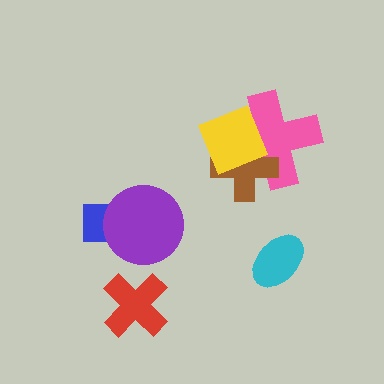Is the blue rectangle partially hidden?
Yes, it is partially covered by another shape.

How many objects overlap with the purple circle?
1 object overlaps with the purple circle.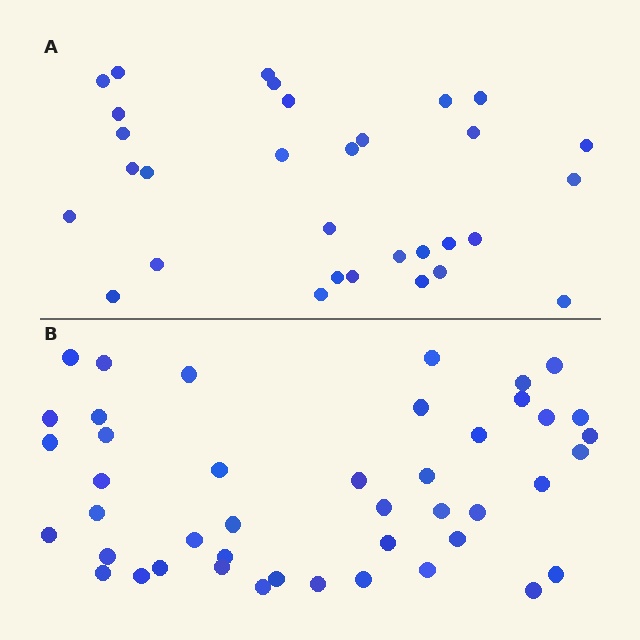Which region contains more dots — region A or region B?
Region B (the bottom region) has more dots.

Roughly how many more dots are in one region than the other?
Region B has approximately 15 more dots than region A.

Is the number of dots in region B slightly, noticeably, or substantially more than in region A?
Region B has noticeably more, but not dramatically so. The ratio is roughly 1.4 to 1.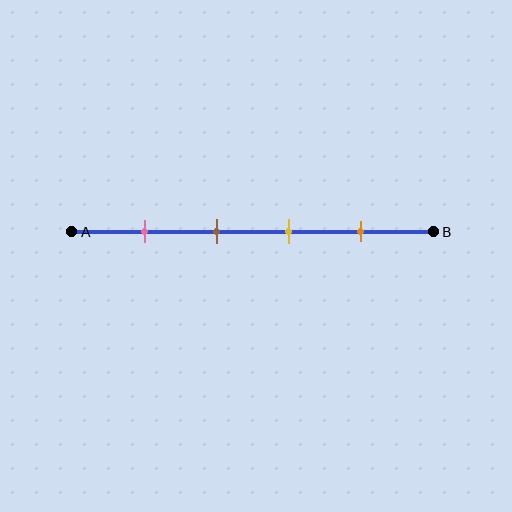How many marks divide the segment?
There are 4 marks dividing the segment.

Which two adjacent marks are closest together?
The brown and yellow marks are the closest adjacent pair.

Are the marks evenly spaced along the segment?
Yes, the marks are approximately evenly spaced.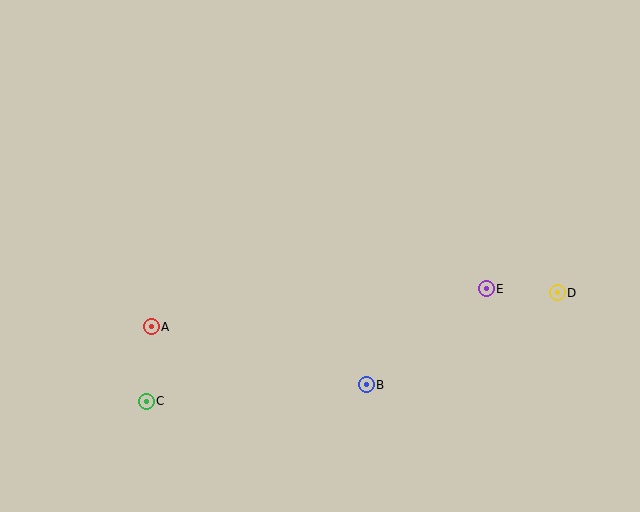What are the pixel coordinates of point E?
Point E is at (486, 289).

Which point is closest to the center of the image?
Point B at (366, 385) is closest to the center.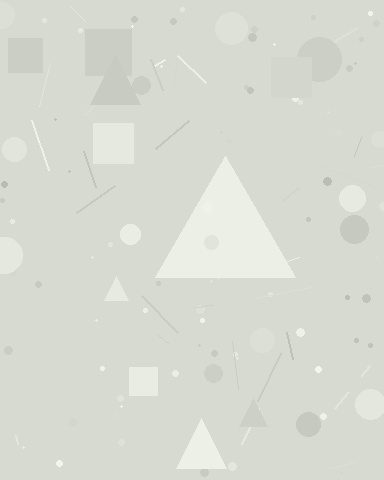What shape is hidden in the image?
A triangle is hidden in the image.